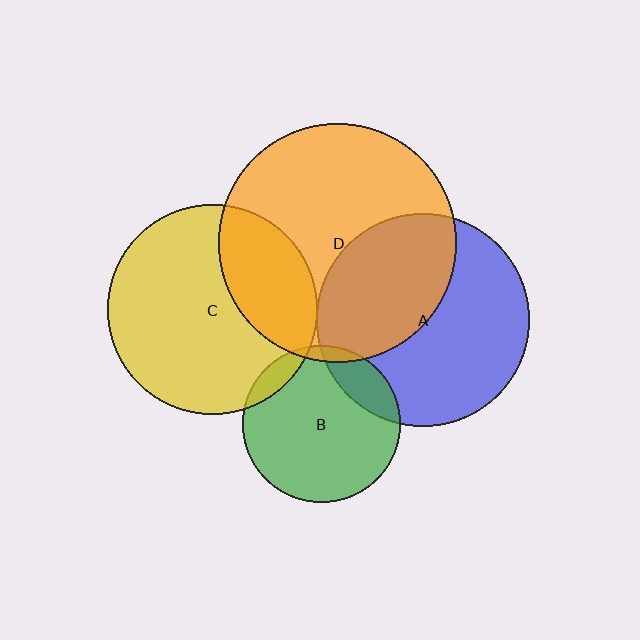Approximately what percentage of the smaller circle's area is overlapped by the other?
Approximately 10%.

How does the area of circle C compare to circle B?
Approximately 1.8 times.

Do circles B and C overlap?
Yes.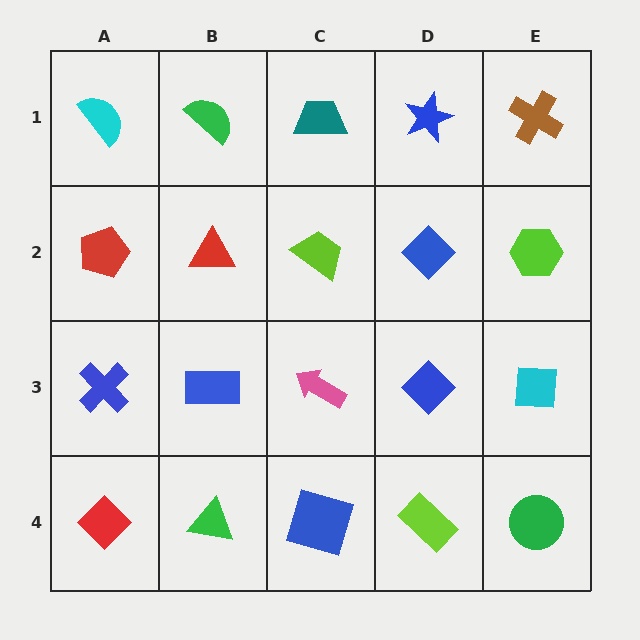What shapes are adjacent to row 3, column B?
A red triangle (row 2, column B), a green triangle (row 4, column B), a blue cross (row 3, column A), a pink arrow (row 3, column C).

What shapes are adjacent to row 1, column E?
A lime hexagon (row 2, column E), a blue star (row 1, column D).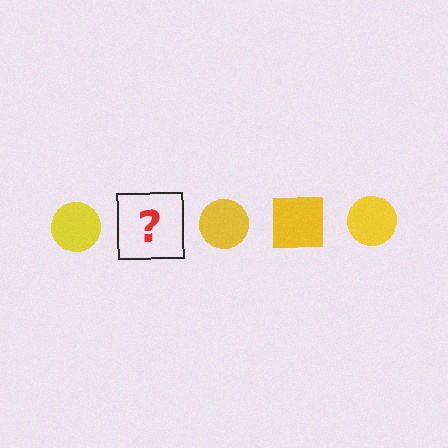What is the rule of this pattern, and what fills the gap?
The rule is that the pattern cycles through circle, square shapes in yellow. The gap should be filled with a yellow square.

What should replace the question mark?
The question mark should be replaced with a yellow square.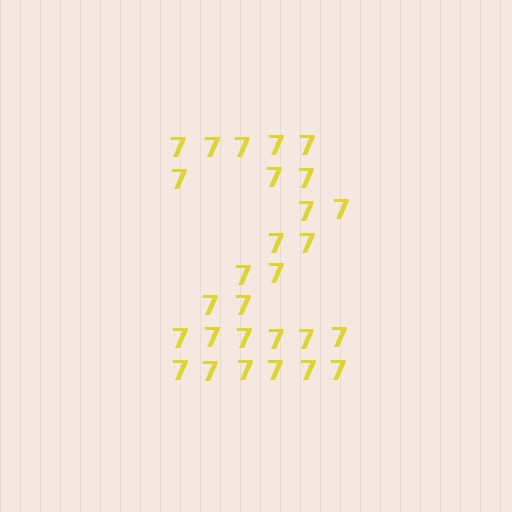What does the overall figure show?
The overall figure shows the digit 2.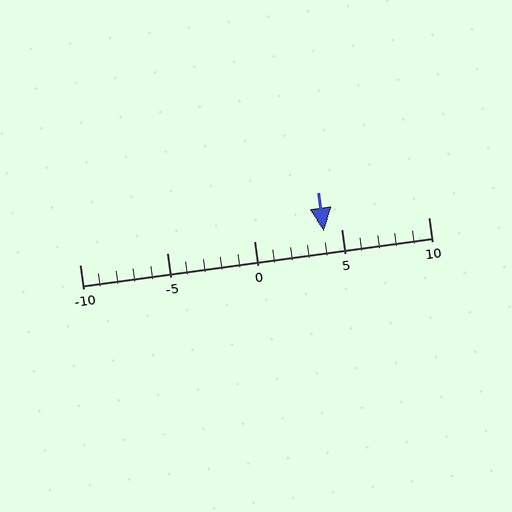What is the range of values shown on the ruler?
The ruler shows values from -10 to 10.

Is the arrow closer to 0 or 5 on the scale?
The arrow is closer to 5.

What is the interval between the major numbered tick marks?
The major tick marks are spaced 5 units apart.